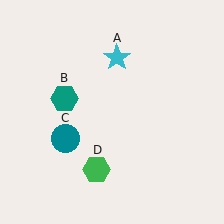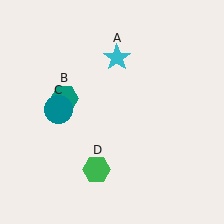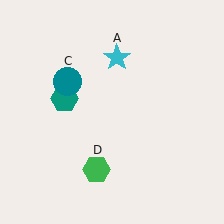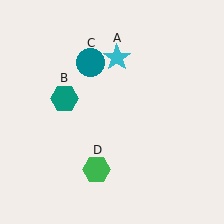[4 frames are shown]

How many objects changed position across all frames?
1 object changed position: teal circle (object C).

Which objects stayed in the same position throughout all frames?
Cyan star (object A) and teal hexagon (object B) and green hexagon (object D) remained stationary.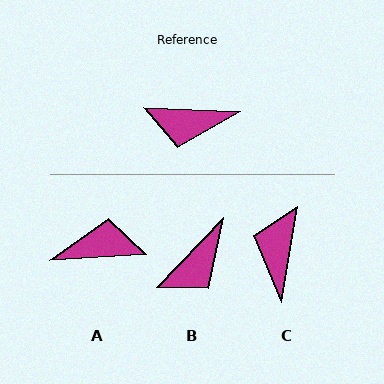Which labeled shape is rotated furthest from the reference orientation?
A, about 174 degrees away.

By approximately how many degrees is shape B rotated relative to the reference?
Approximately 48 degrees counter-clockwise.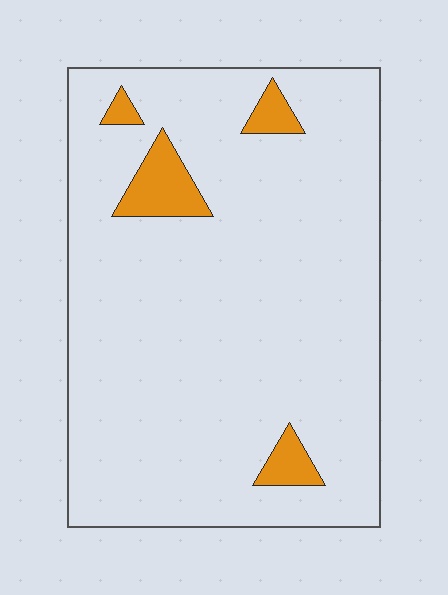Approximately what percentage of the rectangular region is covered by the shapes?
Approximately 5%.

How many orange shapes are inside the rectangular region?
4.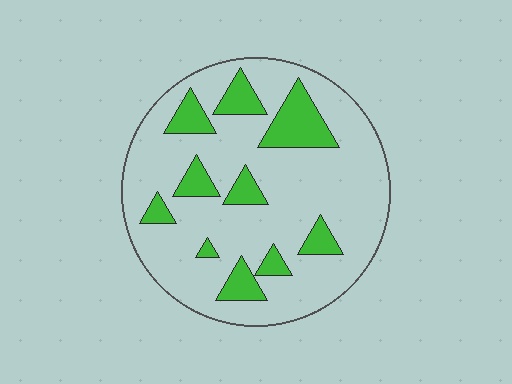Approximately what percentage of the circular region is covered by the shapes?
Approximately 20%.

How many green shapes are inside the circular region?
10.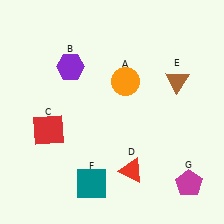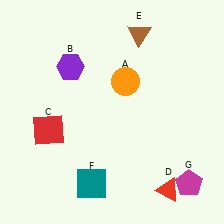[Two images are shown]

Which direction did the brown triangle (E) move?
The brown triangle (E) moved up.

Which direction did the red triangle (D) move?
The red triangle (D) moved right.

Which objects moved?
The objects that moved are: the red triangle (D), the brown triangle (E).